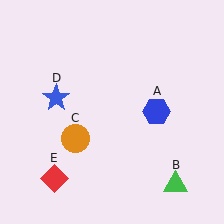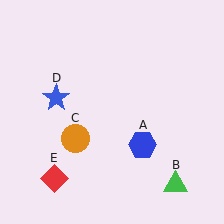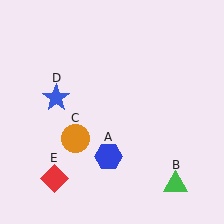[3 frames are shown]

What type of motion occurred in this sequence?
The blue hexagon (object A) rotated clockwise around the center of the scene.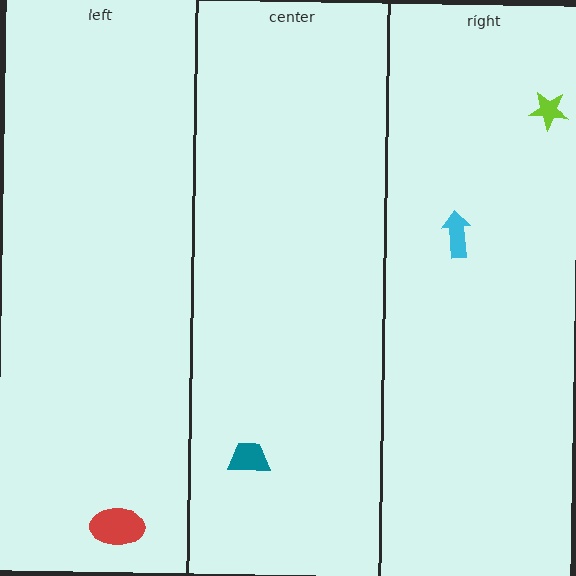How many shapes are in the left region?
1.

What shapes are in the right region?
The lime star, the cyan arrow.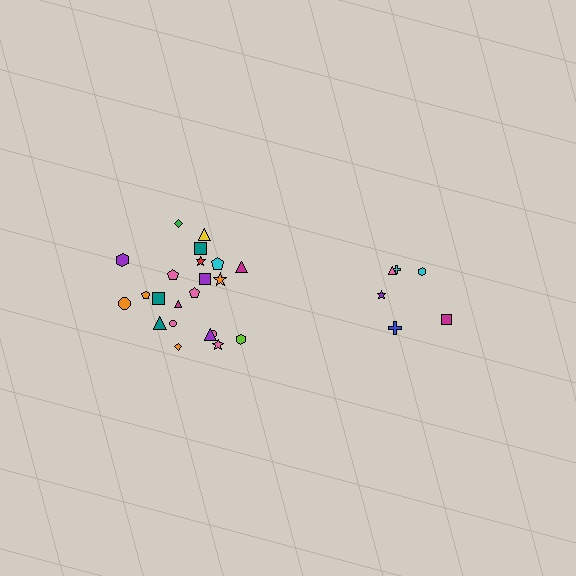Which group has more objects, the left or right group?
The left group.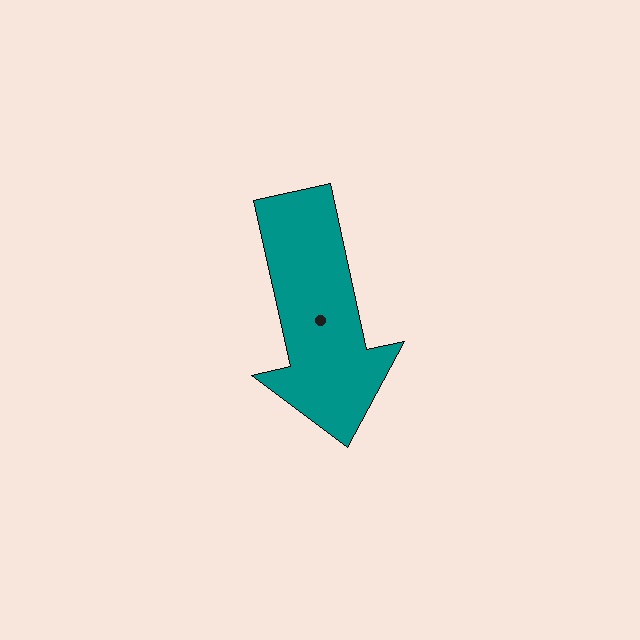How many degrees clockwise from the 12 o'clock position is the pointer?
Approximately 168 degrees.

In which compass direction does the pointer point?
South.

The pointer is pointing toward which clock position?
Roughly 6 o'clock.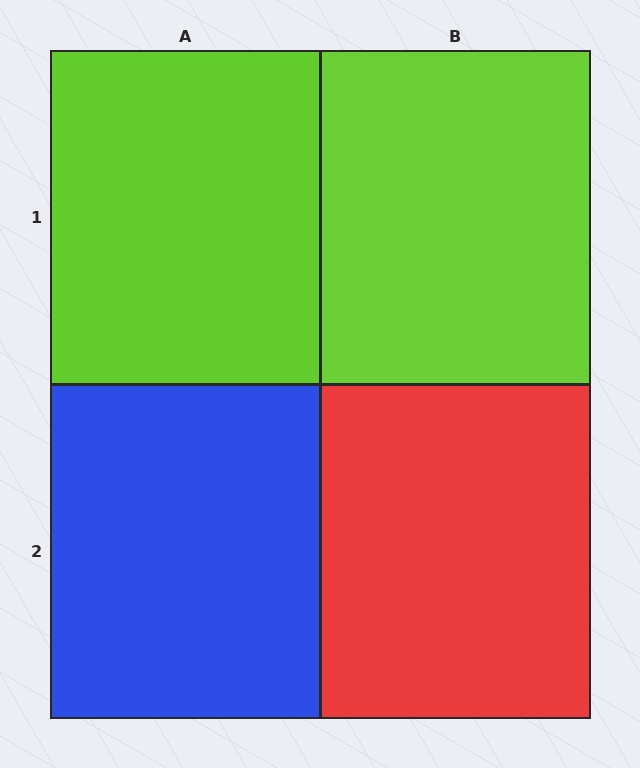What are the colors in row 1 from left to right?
Lime, lime.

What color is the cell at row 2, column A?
Blue.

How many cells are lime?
2 cells are lime.